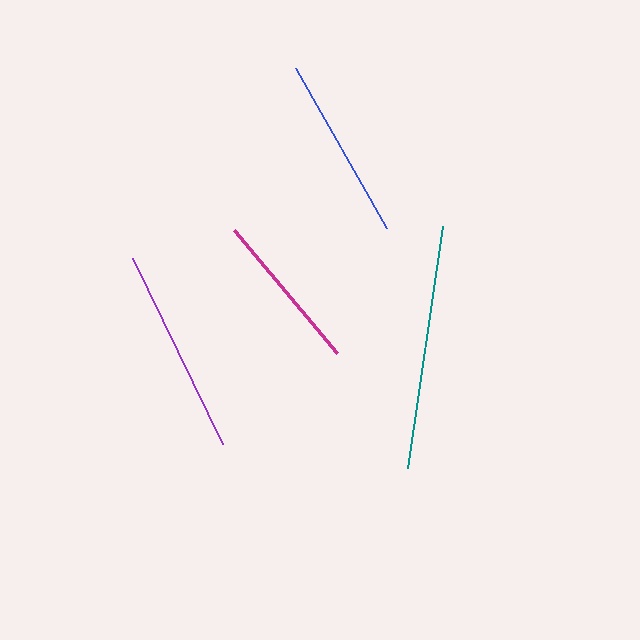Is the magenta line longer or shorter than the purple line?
The purple line is longer than the magenta line.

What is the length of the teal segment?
The teal segment is approximately 245 pixels long.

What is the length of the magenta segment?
The magenta segment is approximately 161 pixels long.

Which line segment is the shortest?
The magenta line is the shortest at approximately 161 pixels.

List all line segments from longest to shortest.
From longest to shortest: teal, purple, blue, magenta.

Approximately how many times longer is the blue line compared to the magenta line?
The blue line is approximately 1.1 times the length of the magenta line.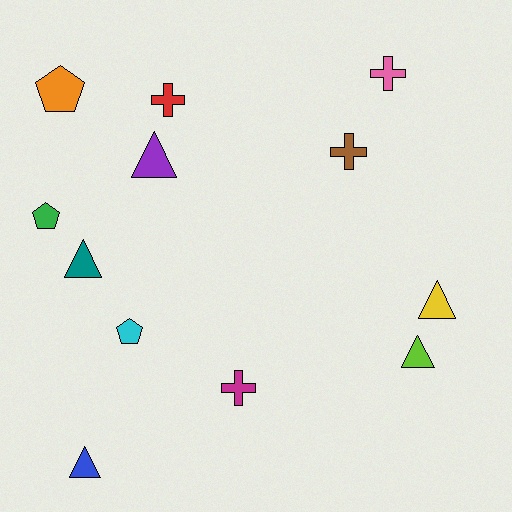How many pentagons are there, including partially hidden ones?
There are 3 pentagons.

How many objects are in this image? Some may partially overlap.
There are 12 objects.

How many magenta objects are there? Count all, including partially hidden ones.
There is 1 magenta object.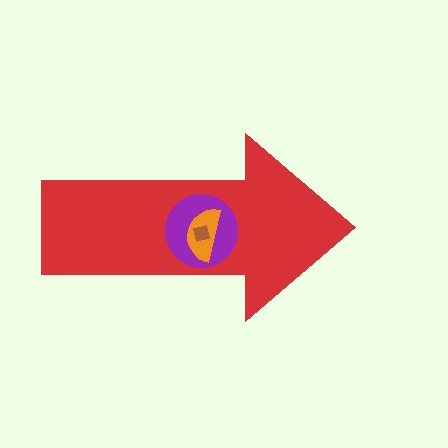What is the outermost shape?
The red arrow.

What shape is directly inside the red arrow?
The purple circle.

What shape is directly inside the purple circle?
The orange semicircle.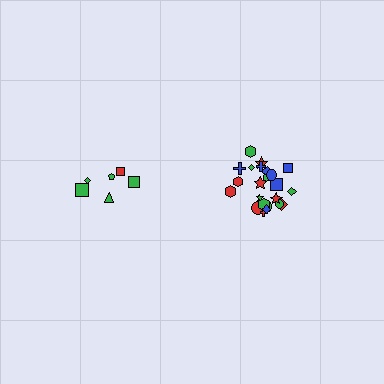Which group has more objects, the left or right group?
The right group.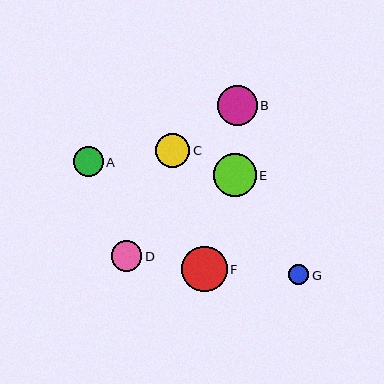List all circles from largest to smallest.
From largest to smallest: F, E, B, C, D, A, G.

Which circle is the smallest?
Circle G is the smallest with a size of approximately 20 pixels.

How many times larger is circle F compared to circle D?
Circle F is approximately 1.5 times the size of circle D.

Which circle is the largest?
Circle F is the largest with a size of approximately 45 pixels.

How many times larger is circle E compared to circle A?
Circle E is approximately 1.4 times the size of circle A.